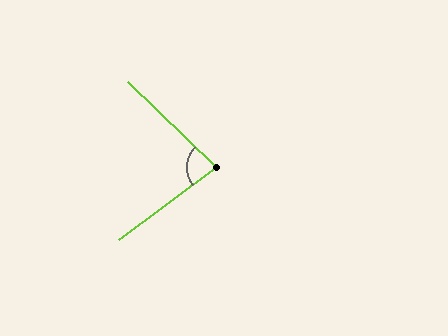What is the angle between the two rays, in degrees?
Approximately 81 degrees.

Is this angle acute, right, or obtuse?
It is acute.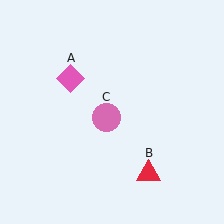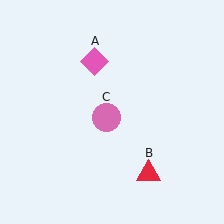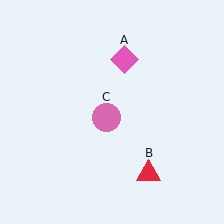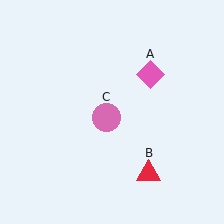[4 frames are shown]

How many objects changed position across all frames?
1 object changed position: pink diamond (object A).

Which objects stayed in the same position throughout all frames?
Red triangle (object B) and pink circle (object C) remained stationary.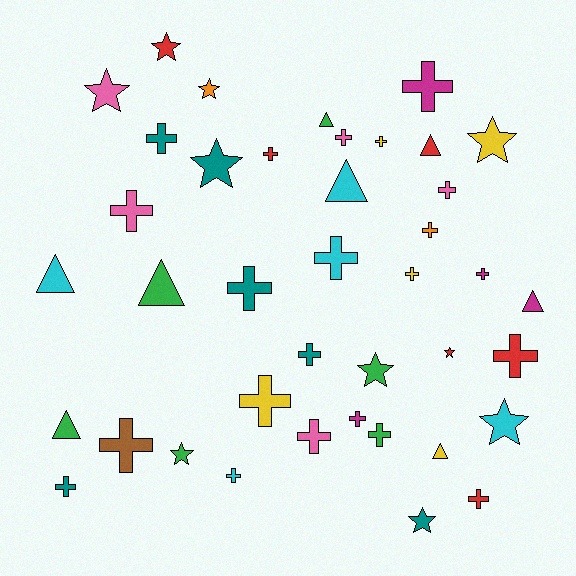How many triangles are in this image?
There are 8 triangles.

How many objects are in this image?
There are 40 objects.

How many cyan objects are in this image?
There are 5 cyan objects.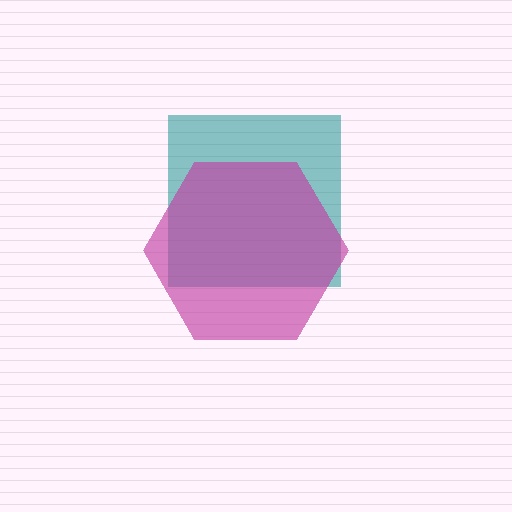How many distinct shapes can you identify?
There are 2 distinct shapes: a teal square, a magenta hexagon.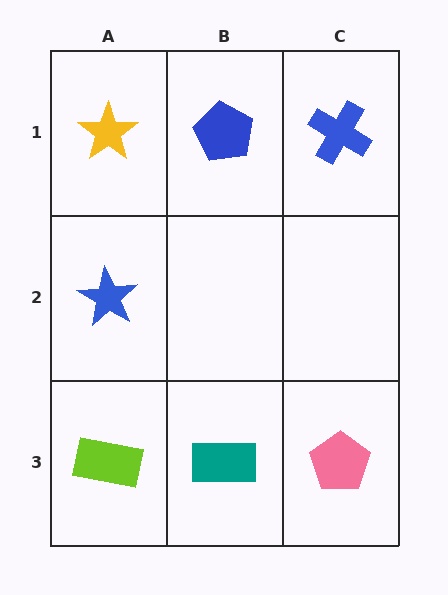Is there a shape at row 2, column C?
No, that cell is empty.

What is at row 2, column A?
A blue star.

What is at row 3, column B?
A teal rectangle.